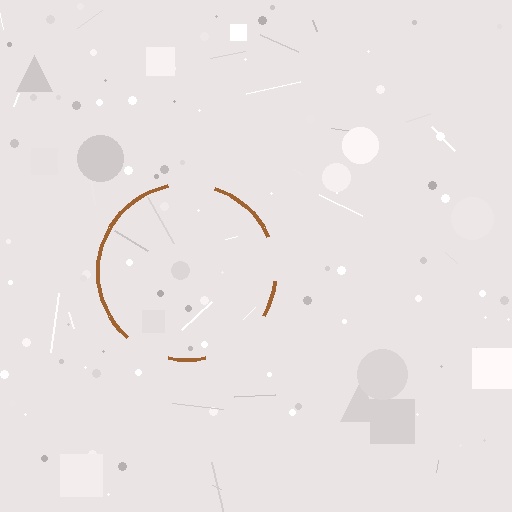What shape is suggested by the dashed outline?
The dashed outline suggests a circle.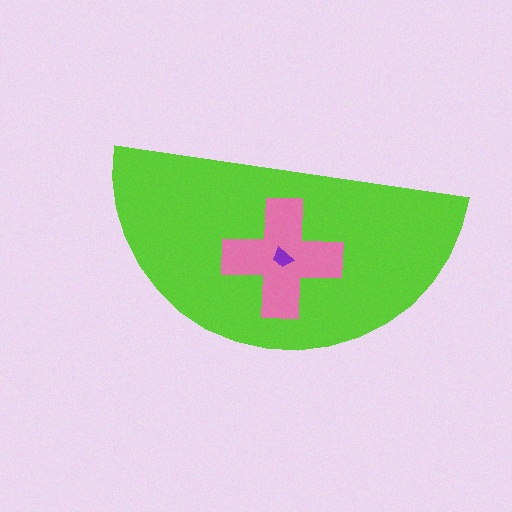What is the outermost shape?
The lime semicircle.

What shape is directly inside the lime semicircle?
The pink cross.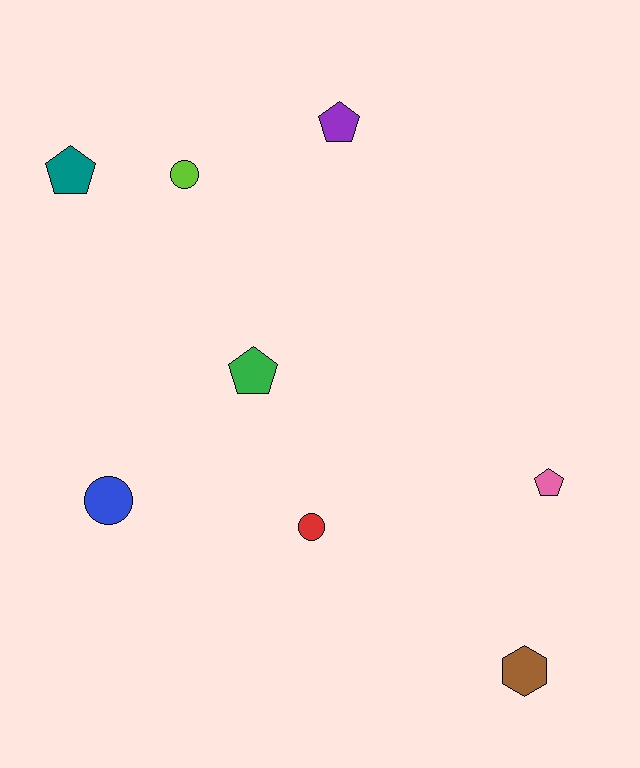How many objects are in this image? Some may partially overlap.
There are 8 objects.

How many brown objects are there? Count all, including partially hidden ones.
There is 1 brown object.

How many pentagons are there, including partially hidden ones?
There are 4 pentagons.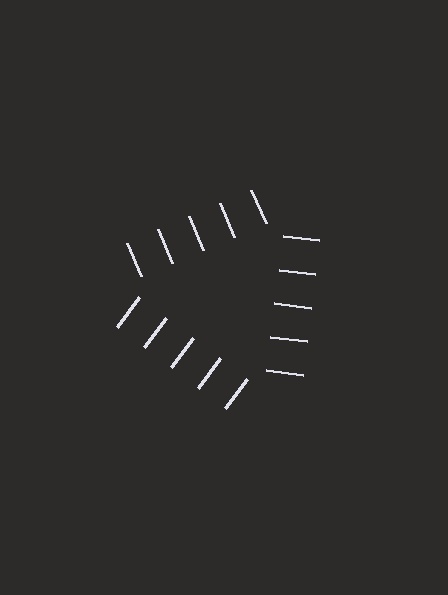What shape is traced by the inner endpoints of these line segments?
An illusory triangle — the line segments terminate on its edges but no continuous stroke is drawn.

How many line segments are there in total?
15 — 5 along each of the 3 edges.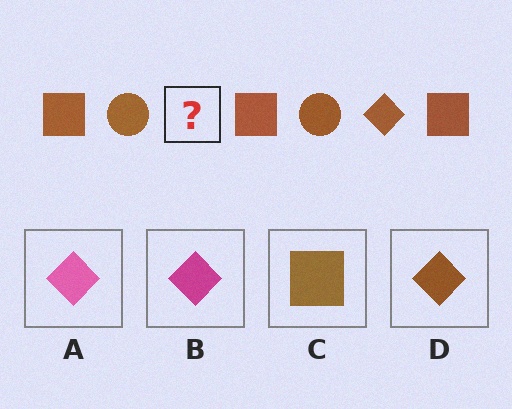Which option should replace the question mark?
Option D.